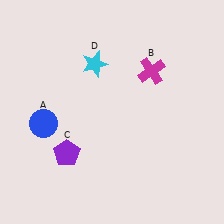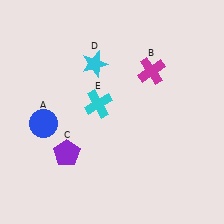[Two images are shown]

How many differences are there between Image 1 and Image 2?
There is 1 difference between the two images.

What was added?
A cyan cross (E) was added in Image 2.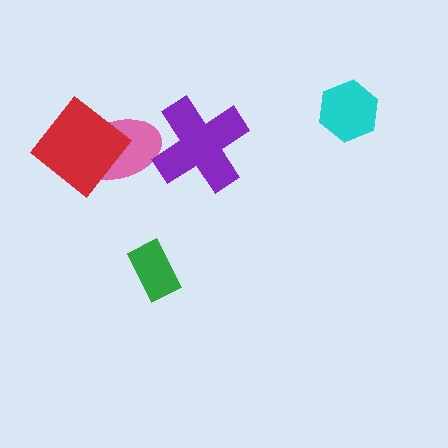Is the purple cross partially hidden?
No, no other shape covers it.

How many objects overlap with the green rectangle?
0 objects overlap with the green rectangle.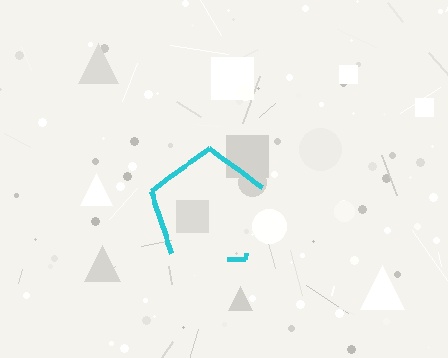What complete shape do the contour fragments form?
The contour fragments form a pentagon.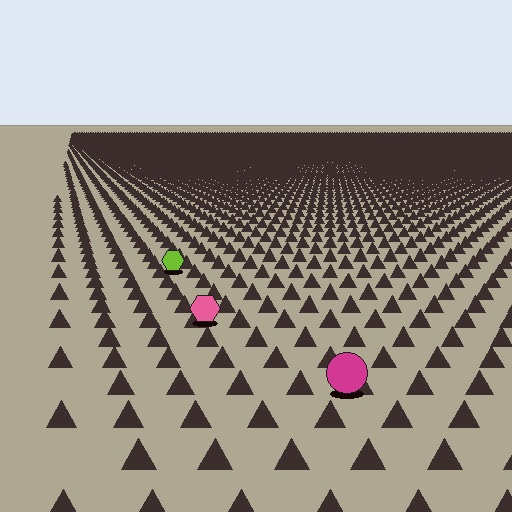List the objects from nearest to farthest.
From nearest to farthest: the magenta circle, the pink hexagon, the lime hexagon.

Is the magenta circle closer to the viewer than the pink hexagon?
Yes. The magenta circle is closer — you can tell from the texture gradient: the ground texture is coarser near it.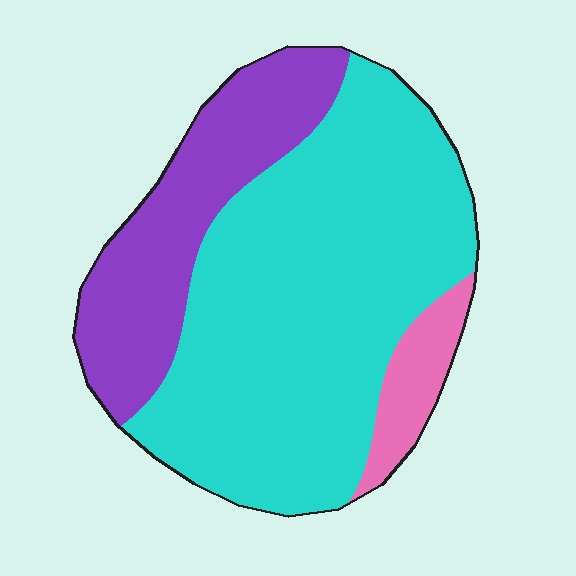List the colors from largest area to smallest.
From largest to smallest: cyan, purple, pink.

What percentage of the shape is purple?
Purple covers around 25% of the shape.